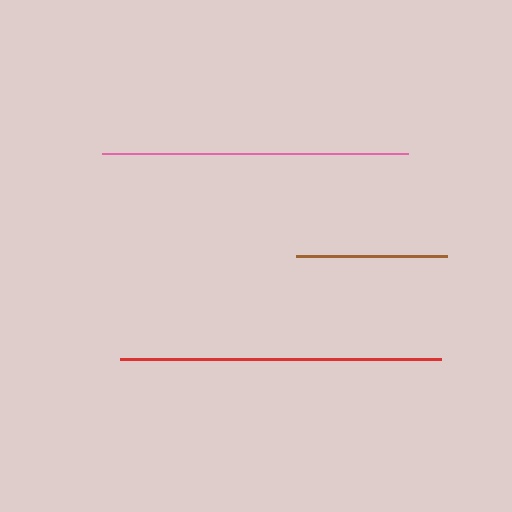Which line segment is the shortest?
The brown line is the shortest at approximately 151 pixels.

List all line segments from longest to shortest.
From longest to shortest: red, pink, brown.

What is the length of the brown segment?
The brown segment is approximately 151 pixels long.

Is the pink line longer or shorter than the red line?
The red line is longer than the pink line.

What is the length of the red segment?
The red segment is approximately 320 pixels long.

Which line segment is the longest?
The red line is the longest at approximately 320 pixels.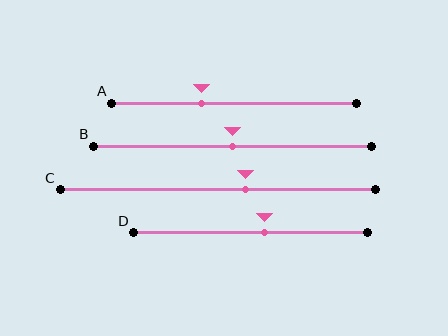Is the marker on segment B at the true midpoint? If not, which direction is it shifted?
Yes, the marker on segment B is at the true midpoint.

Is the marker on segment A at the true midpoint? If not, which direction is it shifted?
No, the marker on segment A is shifted to the left by about 13% of the segment length.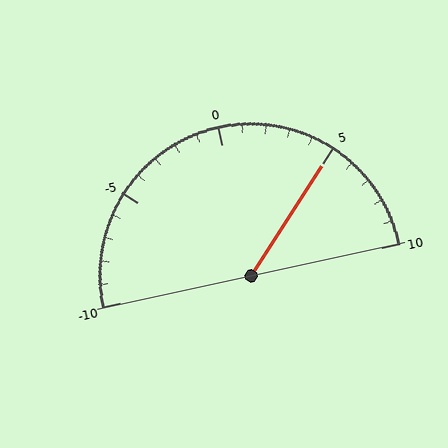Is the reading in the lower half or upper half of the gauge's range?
The reading is in the upper half of the range (-10 to 10).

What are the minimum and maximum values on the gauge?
The gauge ranges from -10 to 10.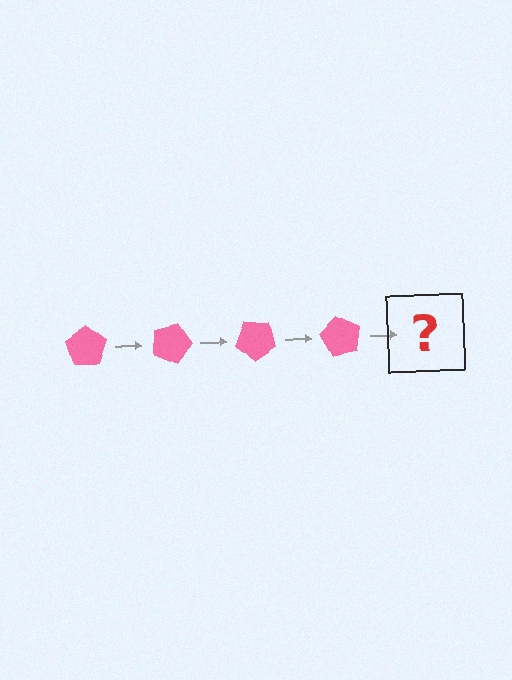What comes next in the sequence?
The next element should be a pink pentagon rotated 80 degrees.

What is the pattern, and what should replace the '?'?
The pattern is that the pentagon rotates 20 degrees each step. The '?' should be a pink pentagon rotated 80 degrees.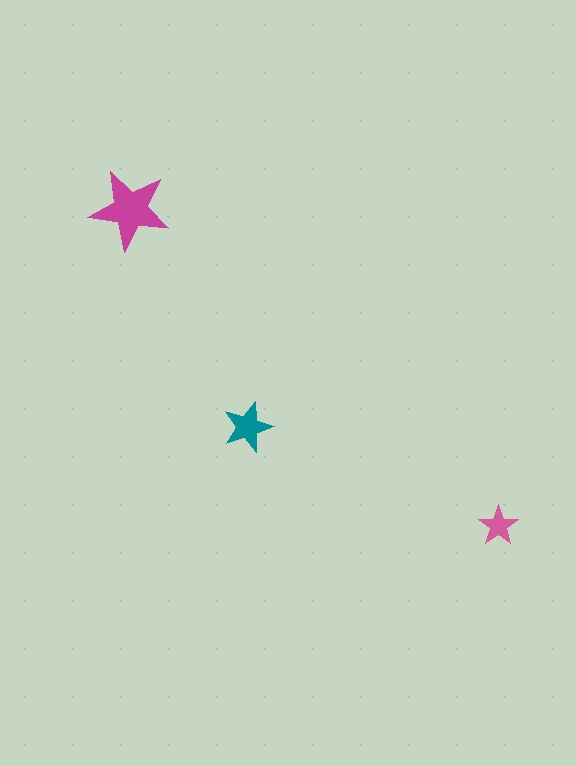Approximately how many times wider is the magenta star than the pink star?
About 2 times wider.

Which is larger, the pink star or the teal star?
The teal one.